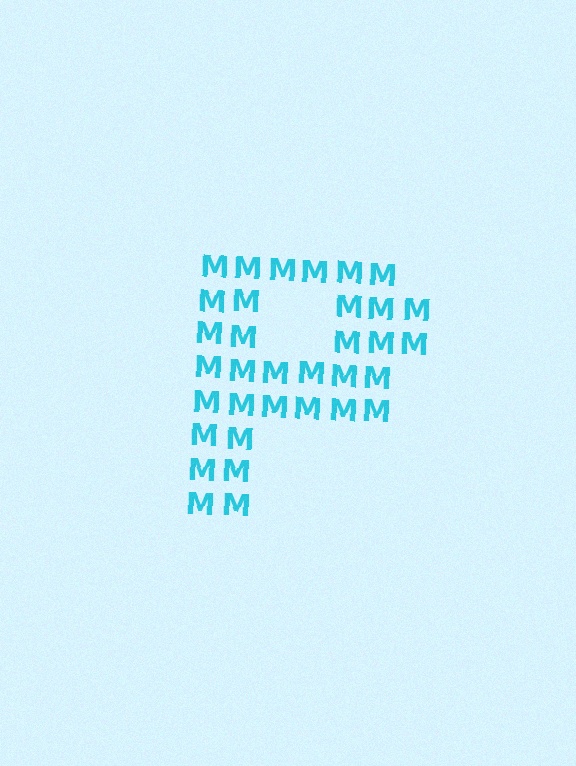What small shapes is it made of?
It is made of small letter M's.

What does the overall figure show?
The overall figure shows the letter P.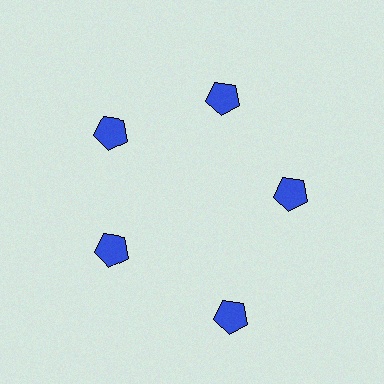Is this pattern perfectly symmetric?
No. The 5 blue pentagons are arranged in a ring, but one element near the 5 o'clock position is pushed outward from the center, breaking the 5-fold rotational symmetry.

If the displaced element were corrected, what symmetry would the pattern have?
It would have 5-fold rotational symmetry — the pattern would map onto itself every 72 degrees.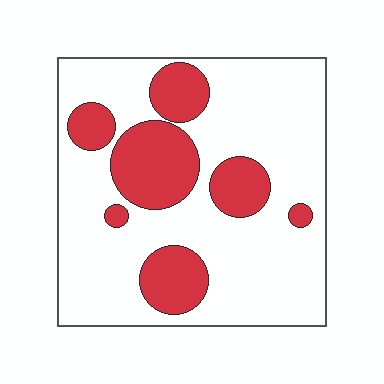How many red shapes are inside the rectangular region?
7.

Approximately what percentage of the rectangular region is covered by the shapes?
Approximately 25%.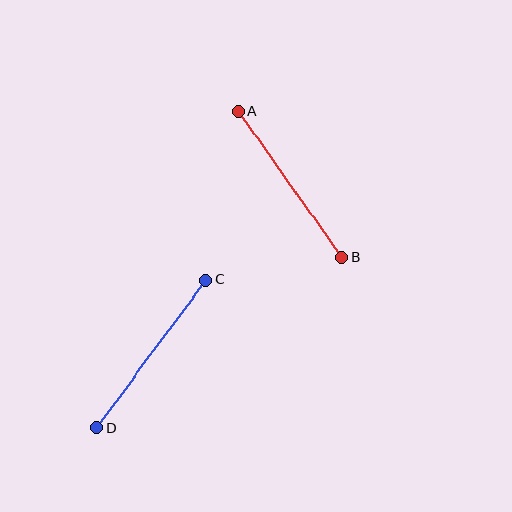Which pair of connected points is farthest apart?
Points C and D are farthest apart.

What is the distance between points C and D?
The distance is approximately 183 pixels.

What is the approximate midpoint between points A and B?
The midpoint is at approximately (290, 184) pixels.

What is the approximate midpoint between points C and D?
The midpoint is at approximately (151, 354) pixels.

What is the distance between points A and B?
The distance is approximately 179 pixels.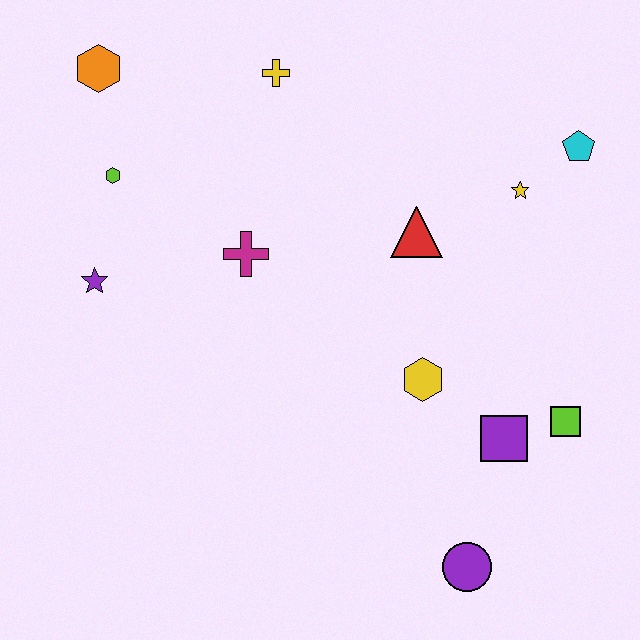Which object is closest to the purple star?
The lime hexagon is closest to the purple star.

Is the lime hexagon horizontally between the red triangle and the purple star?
Yes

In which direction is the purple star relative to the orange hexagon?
The purple star is below the orange hexagon.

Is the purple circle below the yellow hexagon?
Yes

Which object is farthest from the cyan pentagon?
The purple star is farthest from the cyan pentagon.